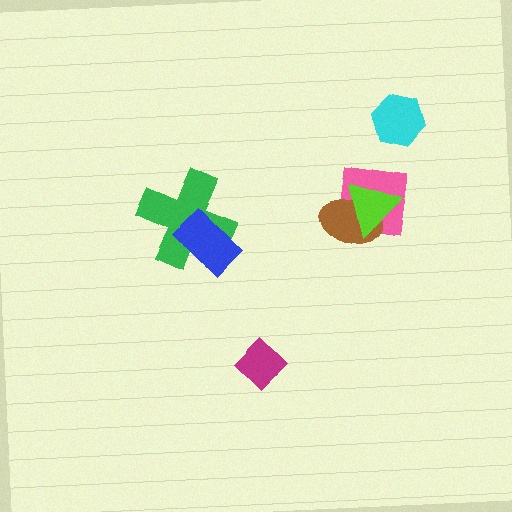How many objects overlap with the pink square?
2 objects overlap with the pink square.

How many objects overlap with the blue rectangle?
1 object overlaps with the blue rectangle.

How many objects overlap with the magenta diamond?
0 objects overlap with the magenta diamond.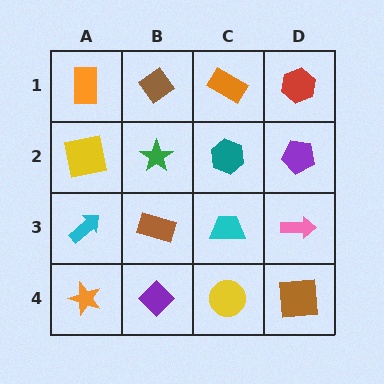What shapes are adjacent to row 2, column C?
An orange rectangle (row 1, column C), a cyan trapezoid (row 3, column C), a green star (row 2, column B), a purple pentagon (row 2, column D).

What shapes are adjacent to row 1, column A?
A yellow square (row 2, column A), a brown diamond (row 1, column B).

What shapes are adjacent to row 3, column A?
A yellow square (row 2, column A), an orange star (row 4, column A), a brown rectangle (row 3, column B).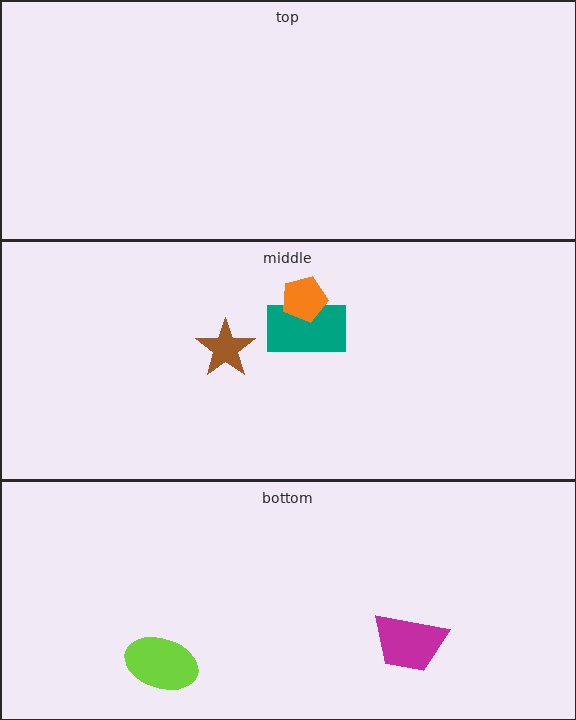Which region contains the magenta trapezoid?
The bottom region.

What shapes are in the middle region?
The teal rectangle, the orange pentagon, the brown star.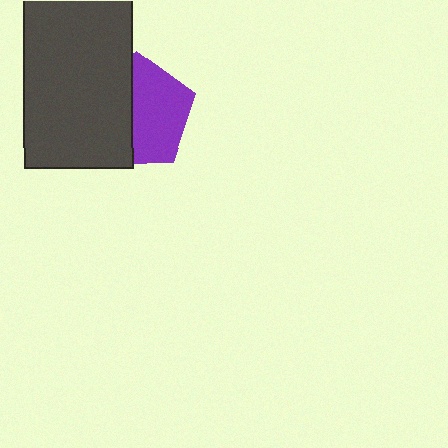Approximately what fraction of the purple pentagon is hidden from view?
Roughly 45% of the purple pentagon is hidden behind the dark gray rectangle.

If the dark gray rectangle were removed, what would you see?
You would see the complete purple pentagon.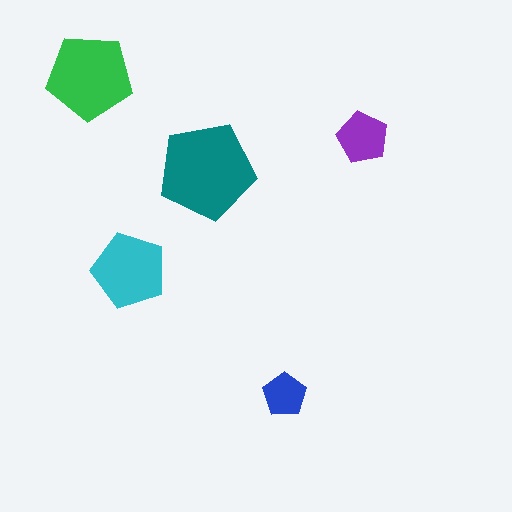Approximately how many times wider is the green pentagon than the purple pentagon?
About 1.5 times wider.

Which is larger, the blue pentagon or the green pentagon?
The green one.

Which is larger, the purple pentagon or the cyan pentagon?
The cyan one.